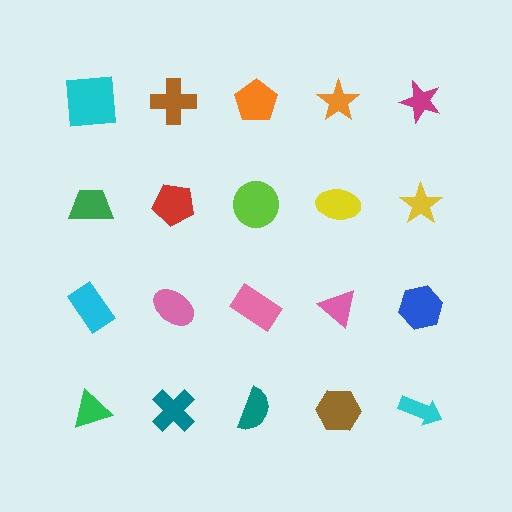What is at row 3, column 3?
A pink rectangle.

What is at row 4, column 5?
A cyan arrow.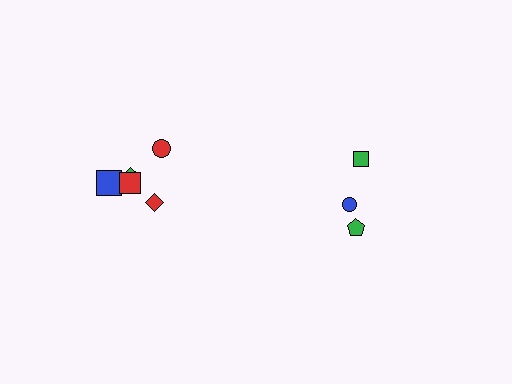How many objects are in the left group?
There are 5 objects.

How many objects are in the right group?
There are 3 objects.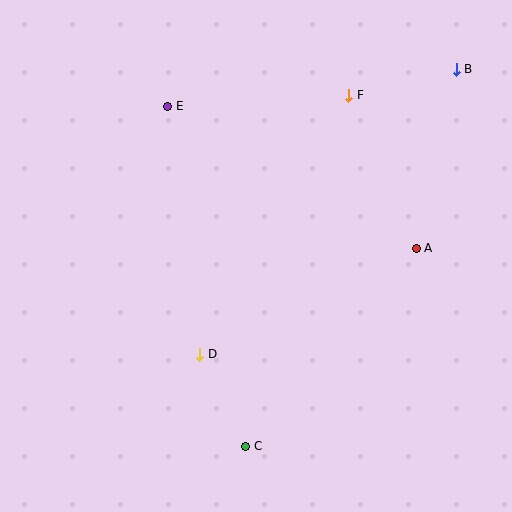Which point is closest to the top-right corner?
Point B is closest to the top-right corner.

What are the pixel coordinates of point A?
Point A is at (416, 248).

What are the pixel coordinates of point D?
Point D is at (200, 354).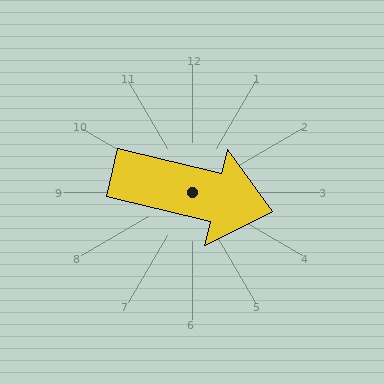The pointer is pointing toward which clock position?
Roughly 3 o'clock.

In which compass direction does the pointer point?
East.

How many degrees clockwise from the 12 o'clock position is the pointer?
Approximately 103 degrees.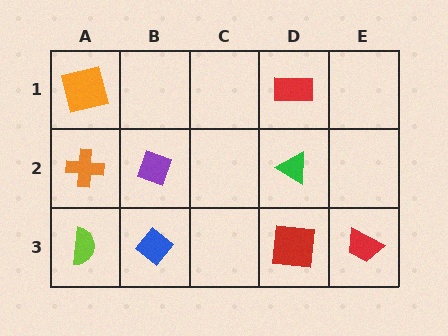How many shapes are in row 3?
4 shapes.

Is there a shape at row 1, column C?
No, that cell is empty.